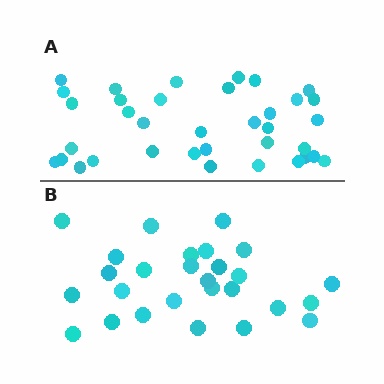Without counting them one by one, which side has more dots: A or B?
Region A (the top region) has more dots.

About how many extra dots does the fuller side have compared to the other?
Region A has roughly 8 or so more dots than region B.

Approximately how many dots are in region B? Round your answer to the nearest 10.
About 30 dots. (The exact count is 27, which rounds to 30.)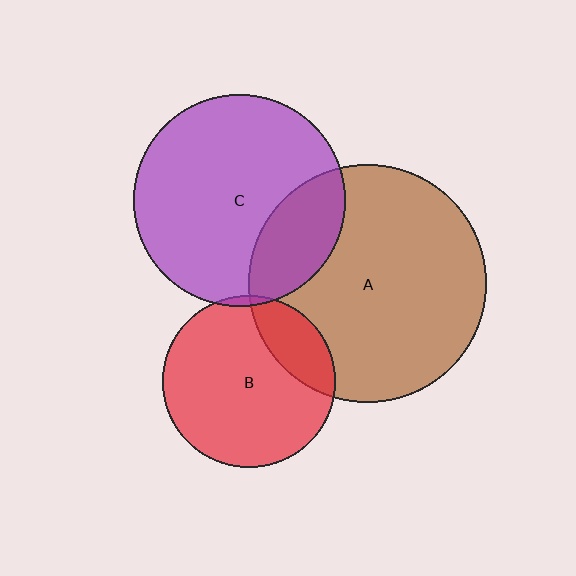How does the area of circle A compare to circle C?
Approximately 1.3 times.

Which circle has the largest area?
Circle A (brown).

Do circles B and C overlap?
Yes.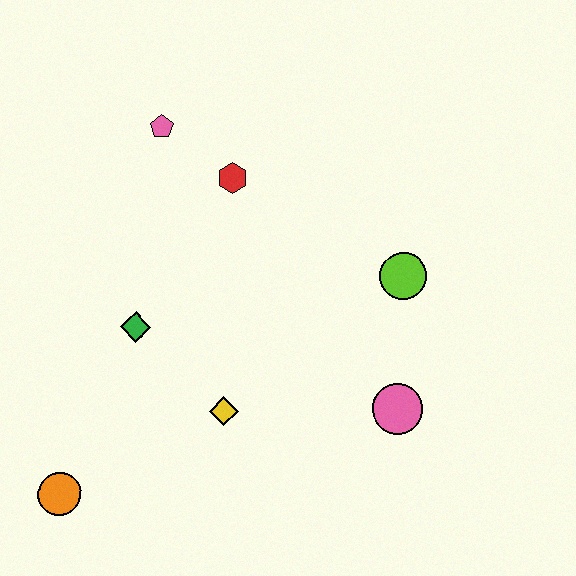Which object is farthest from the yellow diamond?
The pink pentagon is farthest from the yellow diamond.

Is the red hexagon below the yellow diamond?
No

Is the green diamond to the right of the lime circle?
No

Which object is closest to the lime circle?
The pink circle is closest to the lime circle.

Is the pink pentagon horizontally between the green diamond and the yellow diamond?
Yes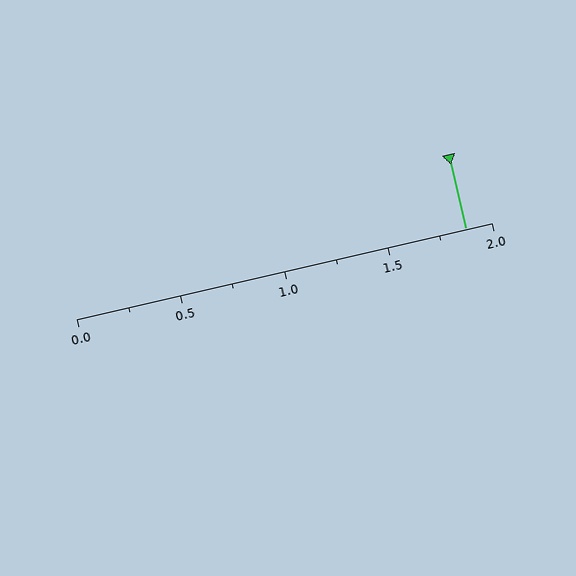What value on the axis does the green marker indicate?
The marker indicates approximately 1.88.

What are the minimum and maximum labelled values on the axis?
The axis runs from 0.0 to 2.0.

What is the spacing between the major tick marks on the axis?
The major ticks are spaced 0.5 apart.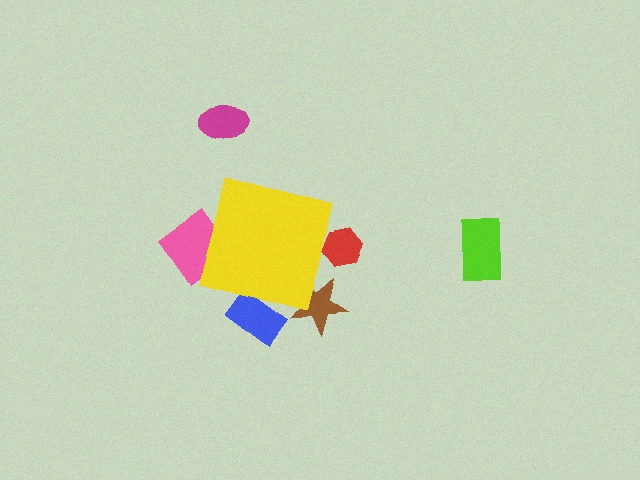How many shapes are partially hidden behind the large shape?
4 shapes are partially hidden.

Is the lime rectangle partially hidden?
No, the lime rectangle is fully visible.